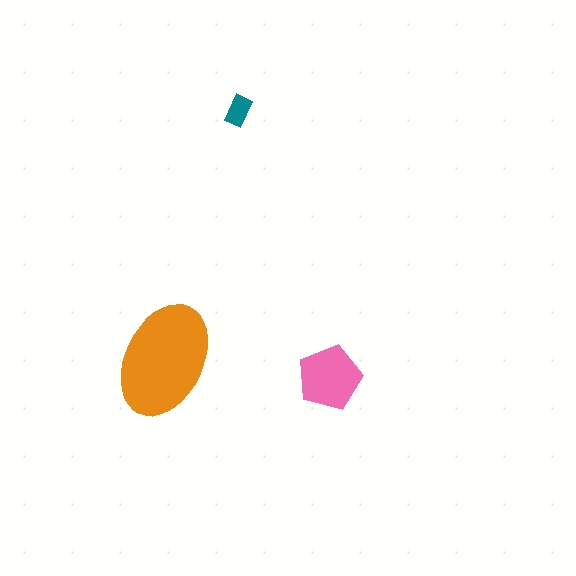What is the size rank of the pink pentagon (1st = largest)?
2nd.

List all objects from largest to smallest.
The orange ellipse, the pink pentagon, the teal rectangle.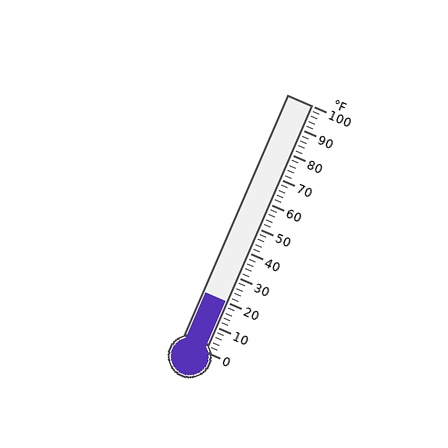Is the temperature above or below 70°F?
The temperature is below 70°F.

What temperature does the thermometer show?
The thermometer shows approximately 20°F.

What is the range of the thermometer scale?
The thermometer scale ranges from 0°F to 100°F.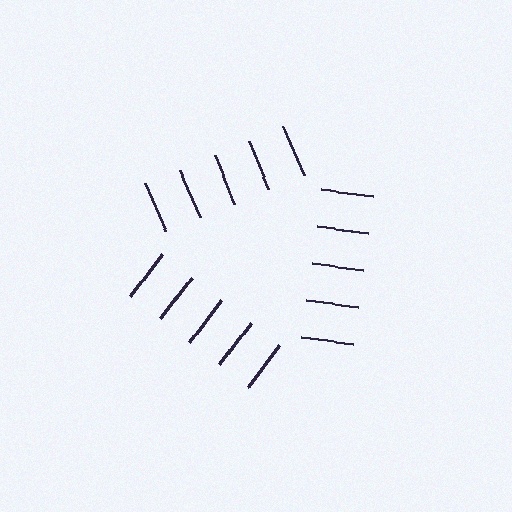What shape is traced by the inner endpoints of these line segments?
An illusory triangle — the line segments terminate on its edges but no continuous stroke is drawn.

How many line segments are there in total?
15 — 5 along each of the 3 edges.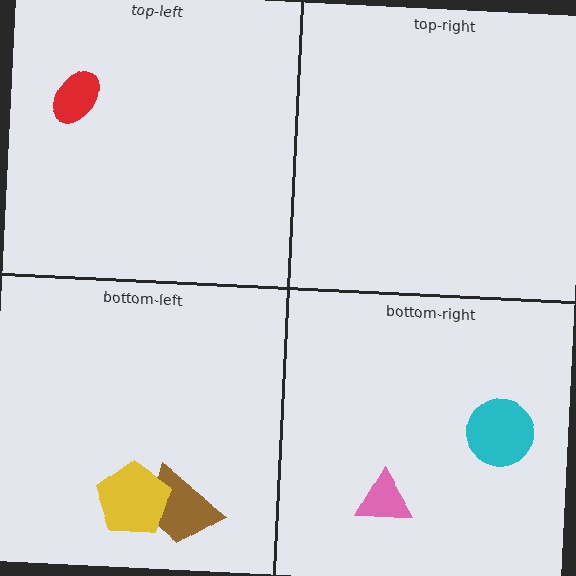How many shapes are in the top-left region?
1.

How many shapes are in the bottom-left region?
2.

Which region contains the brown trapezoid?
The bottom-left region.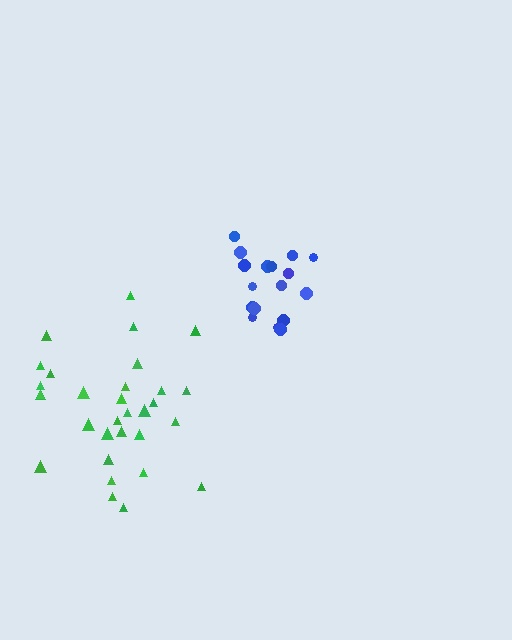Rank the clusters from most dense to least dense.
blue, green.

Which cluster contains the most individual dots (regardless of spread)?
Green (31).